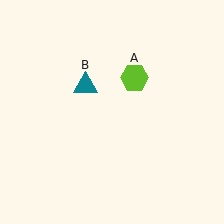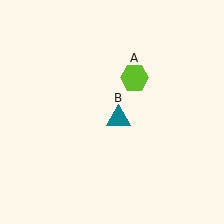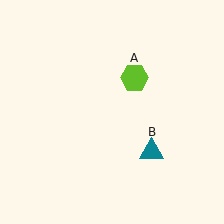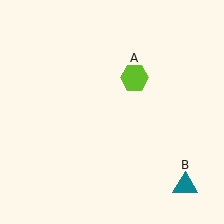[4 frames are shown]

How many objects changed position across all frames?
1 object changed position: teal triangle (object B).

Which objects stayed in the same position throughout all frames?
Lime hexagon (object A) remained stationary.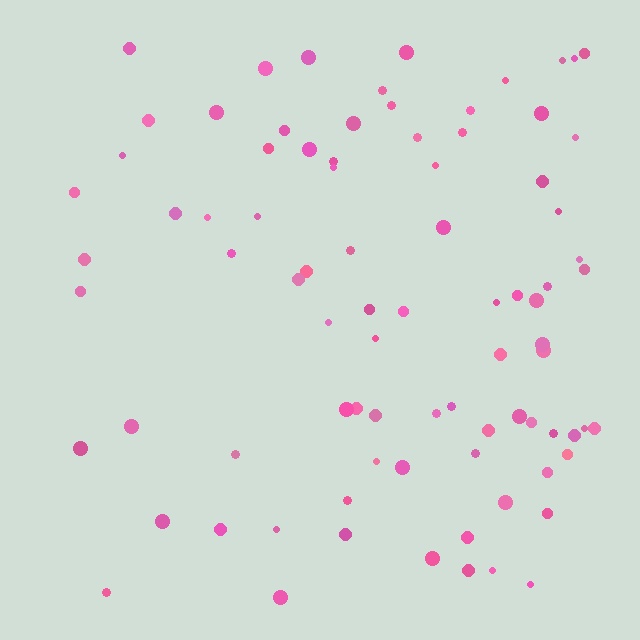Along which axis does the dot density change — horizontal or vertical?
Horizontal.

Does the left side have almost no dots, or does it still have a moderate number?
Still a moderate number, just noticeably fewer than the right.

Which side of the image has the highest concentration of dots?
The right.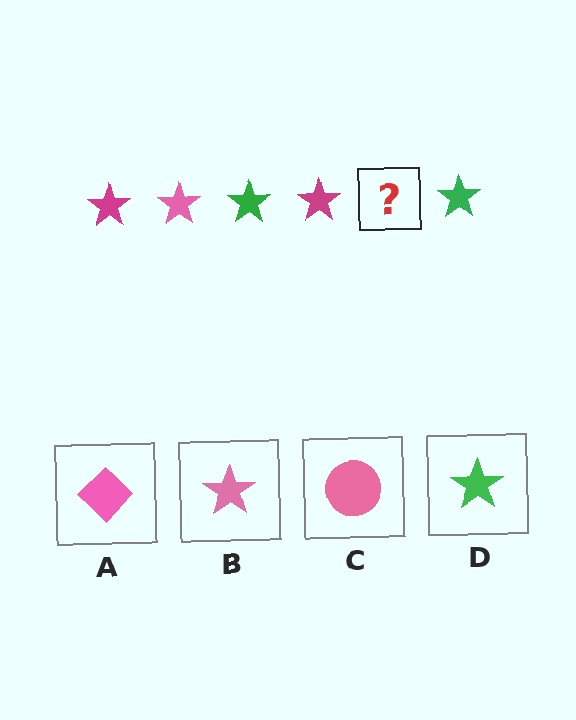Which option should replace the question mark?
Option B.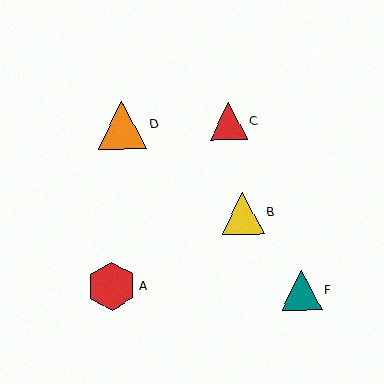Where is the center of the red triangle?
The center of the red triangle is at (228, 121).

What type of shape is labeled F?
Shape F is a teal triangle.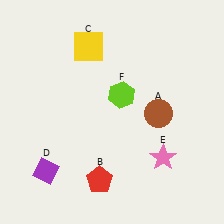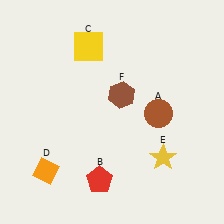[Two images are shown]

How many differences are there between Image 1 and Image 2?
There are 3 differences between the two images.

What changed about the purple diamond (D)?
In Image 1, D is purple. In Image 2, it changed to orange.